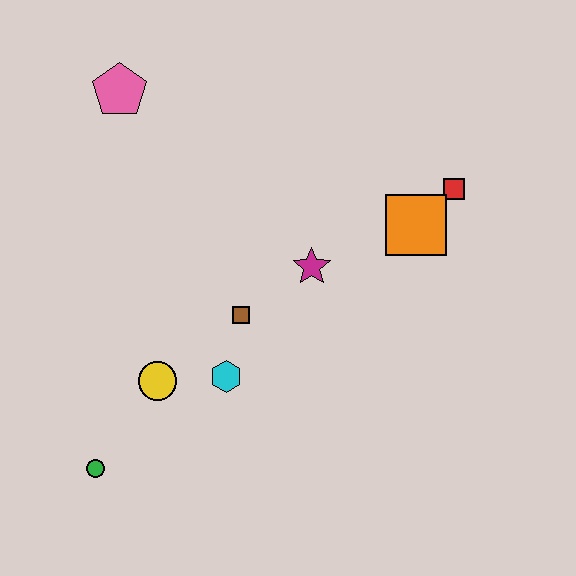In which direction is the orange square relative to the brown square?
The orange square is to the right of the brown square.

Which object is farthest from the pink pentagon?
The green circle is farthest from the pink pentagon.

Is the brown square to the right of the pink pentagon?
Yes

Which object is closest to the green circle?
The yellow circle is closest to the green circle.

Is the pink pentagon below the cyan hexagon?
No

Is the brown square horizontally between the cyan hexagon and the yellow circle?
No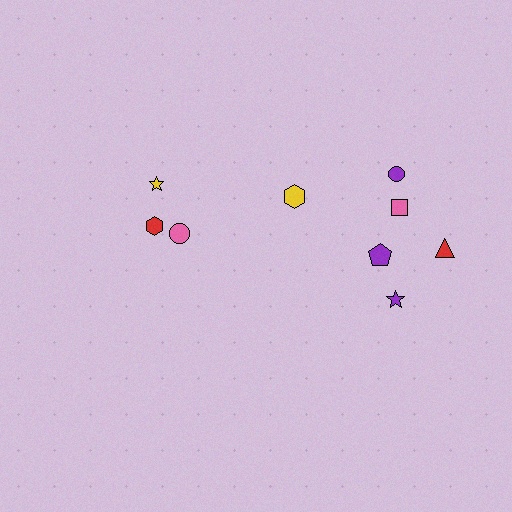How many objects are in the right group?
There are 6 objects.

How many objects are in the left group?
There are 3 objects.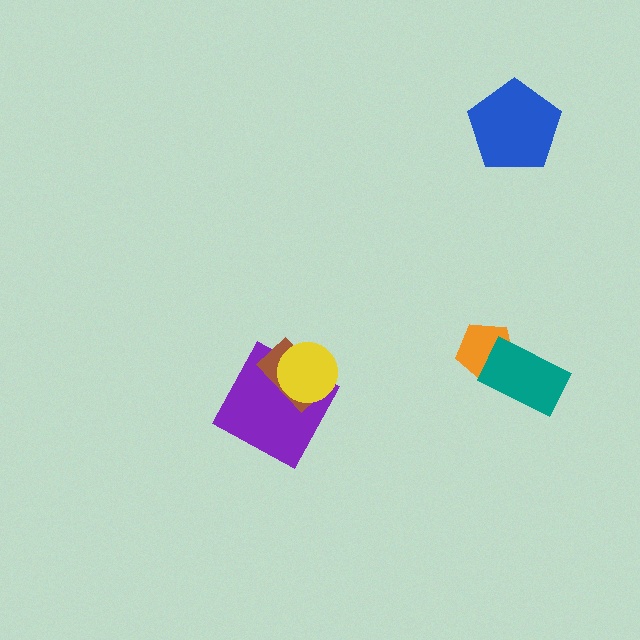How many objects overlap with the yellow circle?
2 objects overlap with the yellow circle.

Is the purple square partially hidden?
Yes, it is partially covered by another shape.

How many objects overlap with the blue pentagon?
0 objects overlap with the blue pentagon.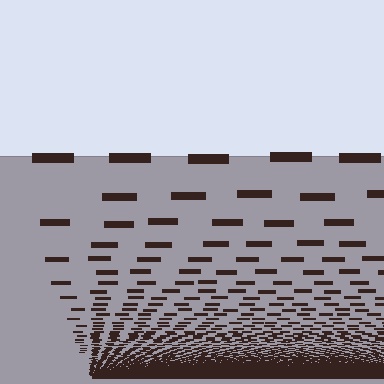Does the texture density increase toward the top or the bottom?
Density increases toward the bottom.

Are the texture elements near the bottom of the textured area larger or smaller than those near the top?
Smaller. The gradient is inverted — elements near the bottom are smaller and denser.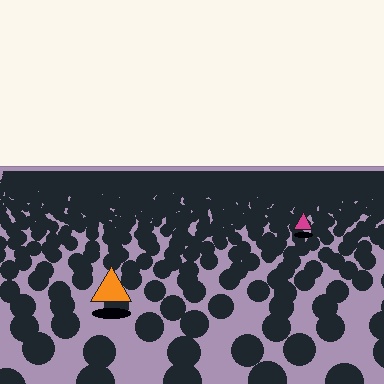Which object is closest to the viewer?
The orange triangle is closest. The texture marks near it are larger and more spread out.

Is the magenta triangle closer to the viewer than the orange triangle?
No. The orange triangle is closer — you can tell from the texture gradient: the ground texture is coarser near it.